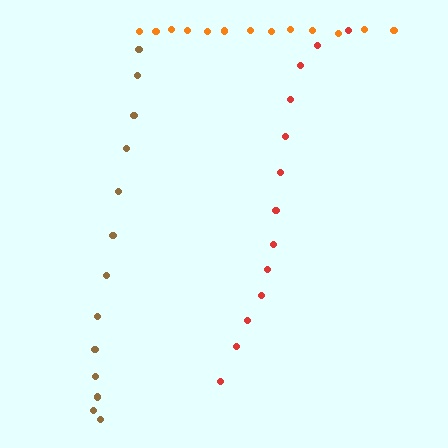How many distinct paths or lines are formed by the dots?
There are 3 distinct paths.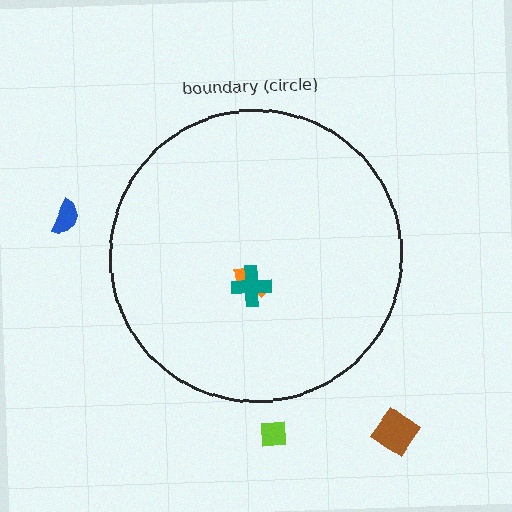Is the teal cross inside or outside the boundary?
Inside.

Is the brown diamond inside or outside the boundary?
Outside.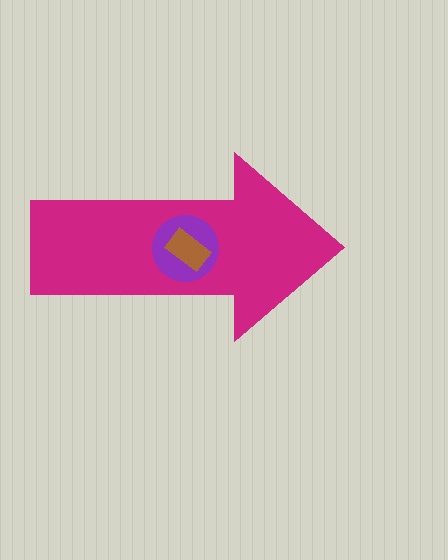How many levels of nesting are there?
3.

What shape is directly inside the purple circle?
The brown rectangle.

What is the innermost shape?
The brown rectangle.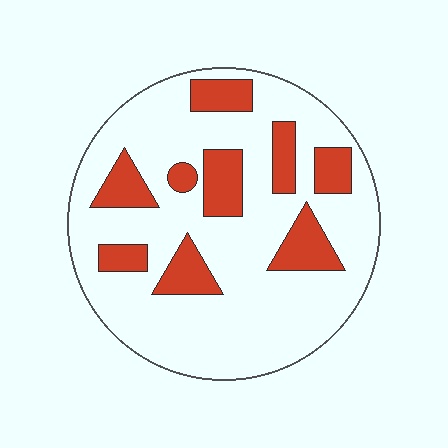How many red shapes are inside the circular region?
9.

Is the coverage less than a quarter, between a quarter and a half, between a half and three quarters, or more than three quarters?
Less than a quarter.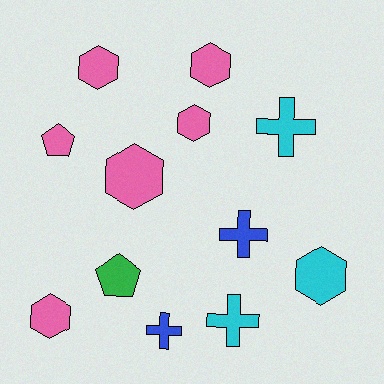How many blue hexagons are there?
There are no blue hexagons.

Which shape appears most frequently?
Hexagon, with 6 objects.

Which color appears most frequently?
Pink, with 6 objects.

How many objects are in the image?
There are 12 objects.